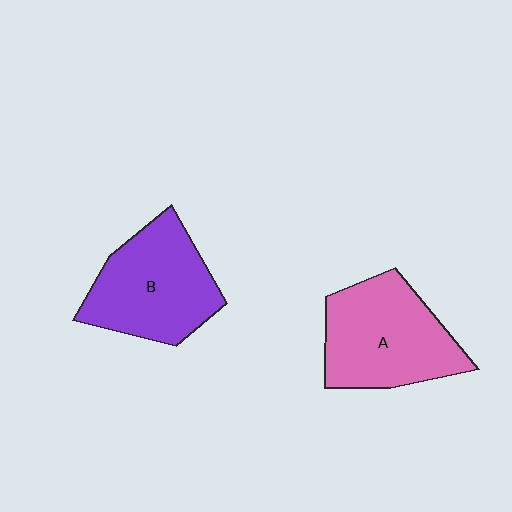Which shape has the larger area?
Shape A (pink).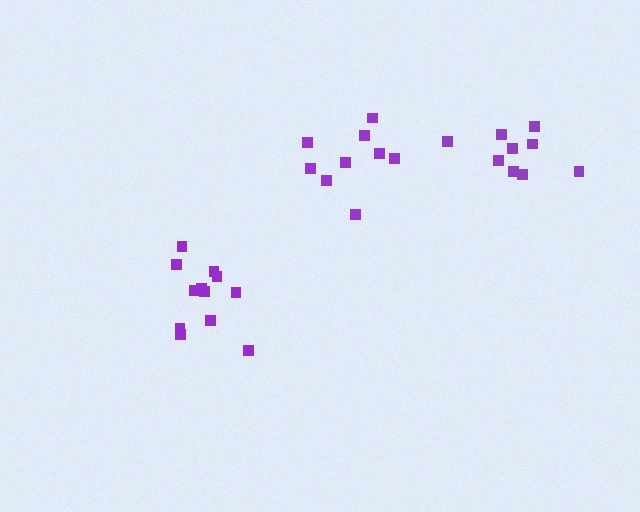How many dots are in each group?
Group 1: 9 dots, Group 2: 12 dots, Group 3: 9 dots (30 total).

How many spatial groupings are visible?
There are 3 spatial groupings.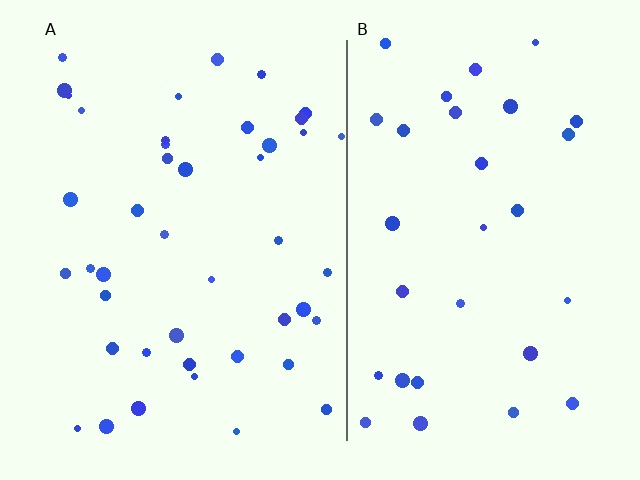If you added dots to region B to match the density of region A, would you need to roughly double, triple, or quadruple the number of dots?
Approximately double.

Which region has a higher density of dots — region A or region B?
A (the left).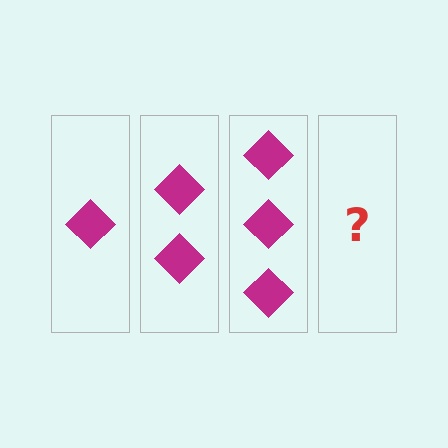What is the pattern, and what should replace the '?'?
The pattern is that each step adds one more diamond. The '?' should be 4 diamonds.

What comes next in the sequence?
The next element should be 4 diamonds.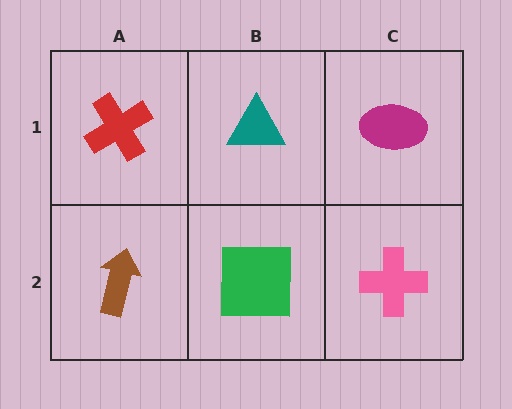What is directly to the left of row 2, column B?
A brown arrow.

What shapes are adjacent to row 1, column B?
A green square (row 2, column B), a red cross (row 1, column A), a magenta ellipse (row 1, column C).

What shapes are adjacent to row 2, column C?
A magenta ellipse (row 1, column C), a green square (row 2, column B).